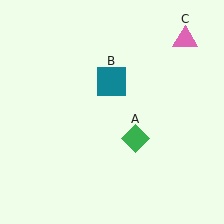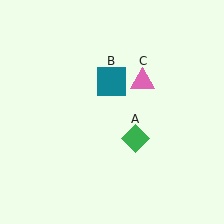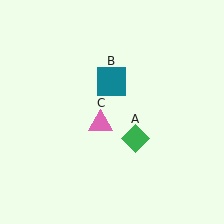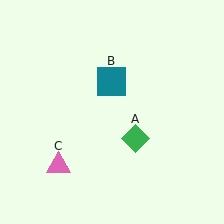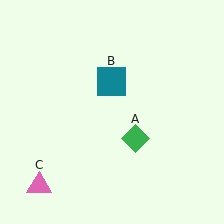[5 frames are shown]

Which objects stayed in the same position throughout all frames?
Green diamond (object A) and teal square (object B) remained stationary.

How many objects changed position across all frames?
1 object changed position: pink triangle (object C).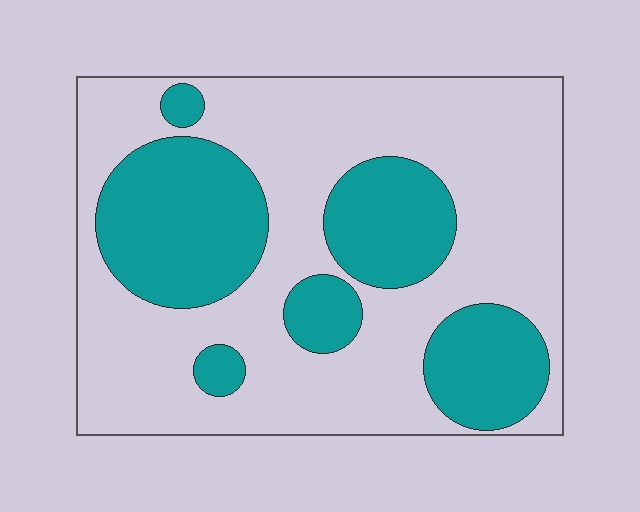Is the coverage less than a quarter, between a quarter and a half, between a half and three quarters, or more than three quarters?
Between a quarter and a half.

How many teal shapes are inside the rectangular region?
6.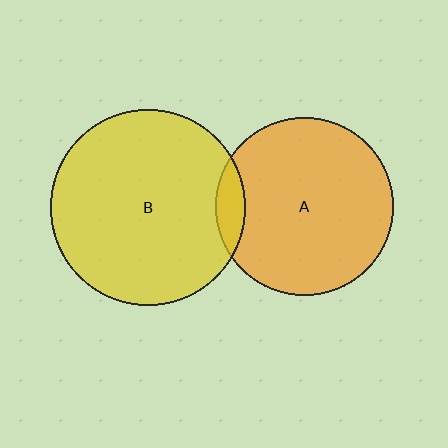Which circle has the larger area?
Circle B (yellow).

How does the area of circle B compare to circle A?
Approximately 1.2 times.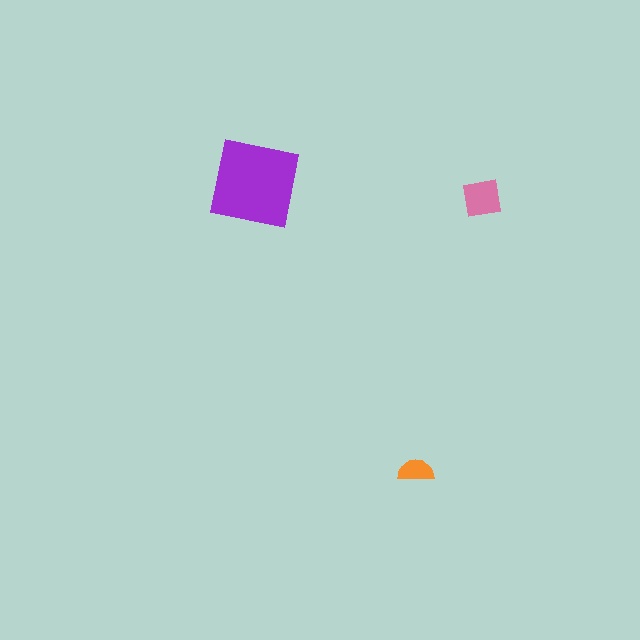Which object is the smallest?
The orange semicircle.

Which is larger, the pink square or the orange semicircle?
The pink square.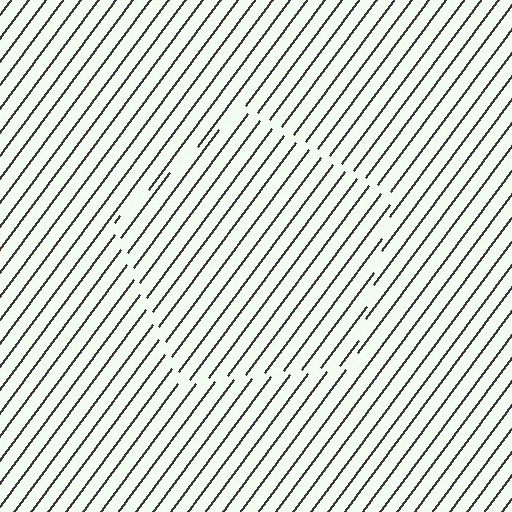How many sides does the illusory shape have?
5 sides — the line-ends trace a pentagon.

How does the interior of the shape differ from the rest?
The interior of the shape contains the same grating, shifted by half a period — the contour is defined by the phase discontinuity where line-ends from the inner and outer gratings abut.